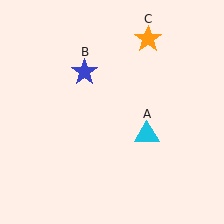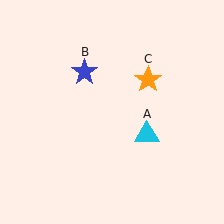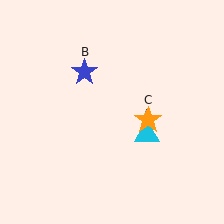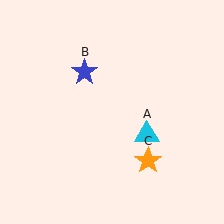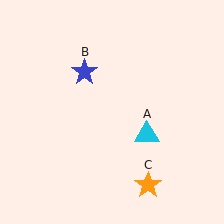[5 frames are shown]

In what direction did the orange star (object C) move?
The orange star (object C) moved down.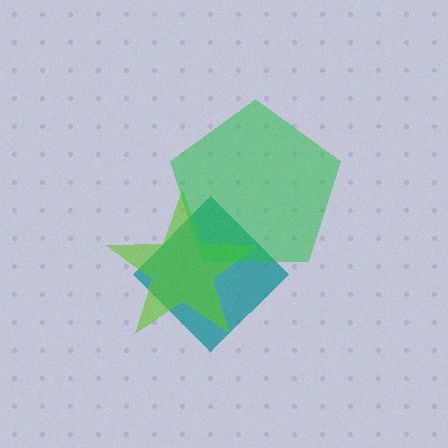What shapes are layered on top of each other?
The layered shapes are: a teal diamond, a lime star, a green pentagon.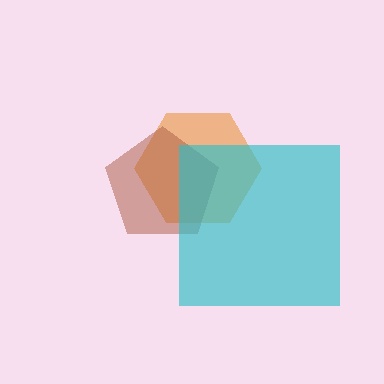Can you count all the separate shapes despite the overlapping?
Yes, there are 3 separate shapes.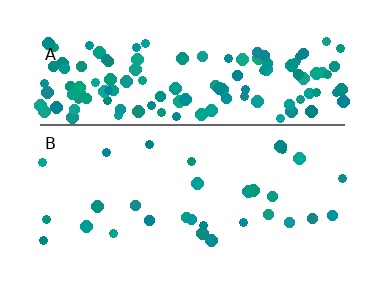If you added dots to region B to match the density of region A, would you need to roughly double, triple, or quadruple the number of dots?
Approximately quadruple.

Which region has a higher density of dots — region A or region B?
A (the top).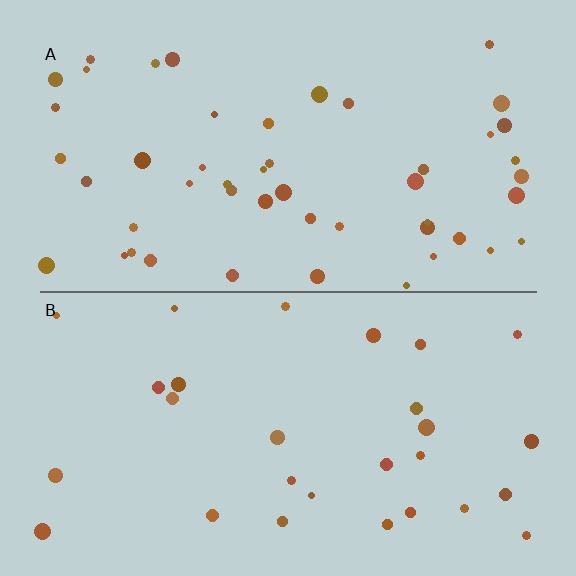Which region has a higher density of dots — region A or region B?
A (the top).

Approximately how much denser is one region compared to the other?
Approximately 1.7× — region A over region B.